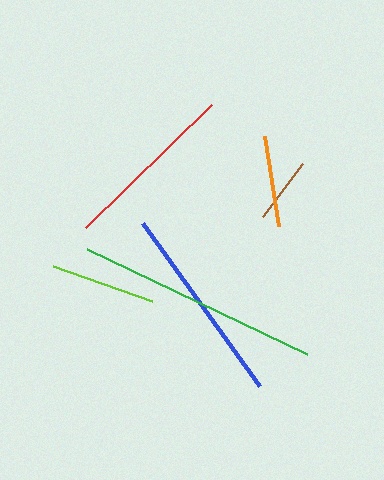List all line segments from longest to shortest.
From longest to shortest: green, blue, red, lime, orange, brown.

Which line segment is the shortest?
The brown line is the shortest at approximately 67 pixels.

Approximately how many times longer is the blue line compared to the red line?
The blue line is approximately 1.1 times the length of the red line.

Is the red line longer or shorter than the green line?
The green line is longer than the red line.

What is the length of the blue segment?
The blue segment is approximately 202 pixels long.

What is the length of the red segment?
The red segment is approximately 176 pixels long.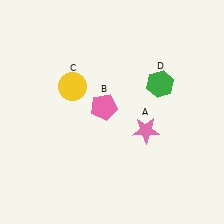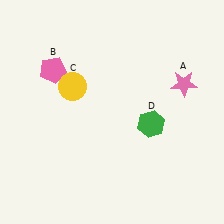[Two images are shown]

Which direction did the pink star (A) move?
The pink star (A) moved up.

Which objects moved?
The objects that moved are: the pink star (A), the pink pentagon (B), the green hexagon (D).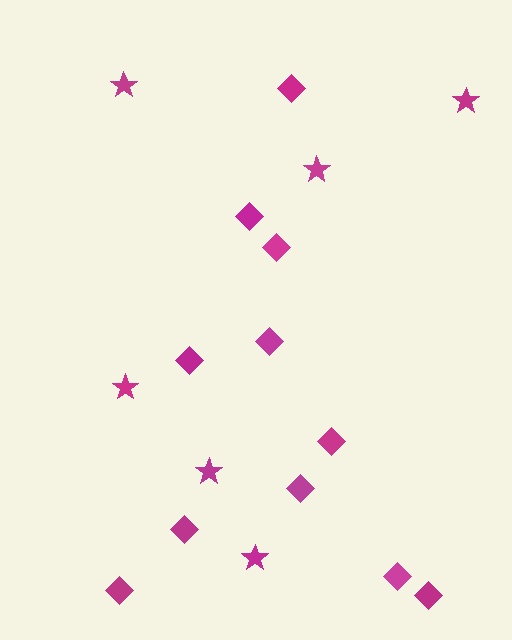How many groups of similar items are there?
There are 2 groups: one group of stars (6) and one group of diamonds (11).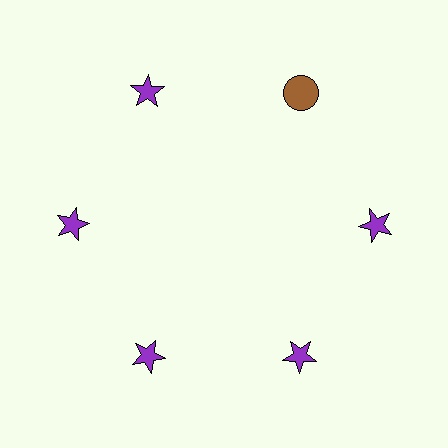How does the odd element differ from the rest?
It differs in both color (brown instead of purple) and shape (circle instead of star).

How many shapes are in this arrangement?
There are 6 shapes arranged in a ring pattern.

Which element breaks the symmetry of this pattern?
The brown circle at roughly the 1 o'clock position breaks the symmetry. All other shapes are purple stars.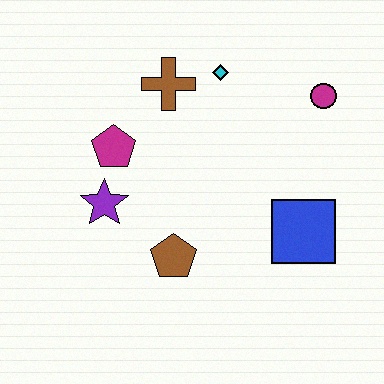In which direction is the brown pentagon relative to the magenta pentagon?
The brown pentagon is below the magenta pentagon.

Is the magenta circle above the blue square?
Yes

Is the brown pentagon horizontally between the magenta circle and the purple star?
Yes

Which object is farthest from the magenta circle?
The purple star is farthest from the magenta circle.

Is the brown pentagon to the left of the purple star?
No